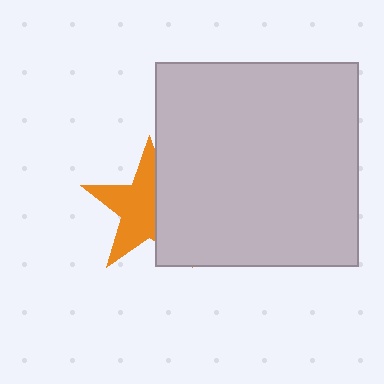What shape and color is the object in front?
The object in front is a light gray square.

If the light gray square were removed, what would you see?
You would see the complete orange star.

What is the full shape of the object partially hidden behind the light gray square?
The partially hidden object is an orange star.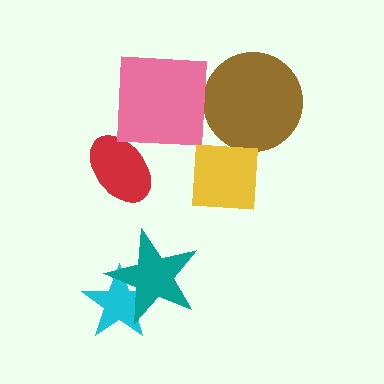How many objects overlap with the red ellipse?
0 objects overlap with the red ellipse.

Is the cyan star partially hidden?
Yes, it is partially covered by another shape.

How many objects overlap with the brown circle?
0 objects overlap with the brown circle.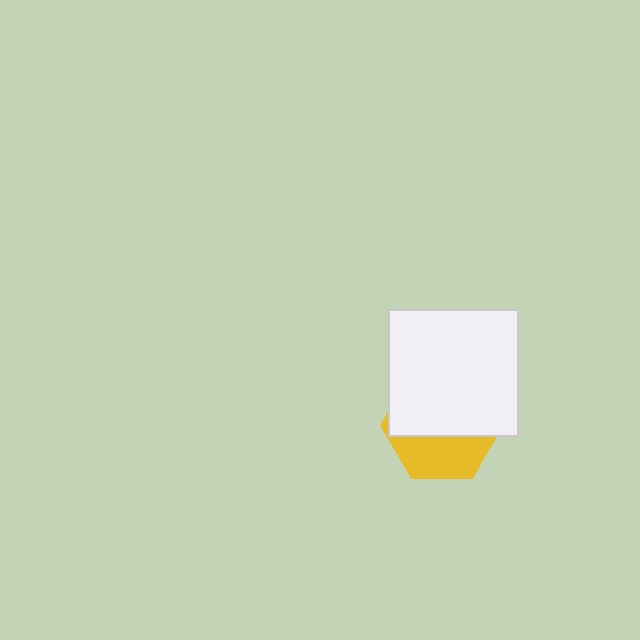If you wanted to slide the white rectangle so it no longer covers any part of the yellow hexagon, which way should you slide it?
Slide it up — that is the most direct way to separate the two shapes.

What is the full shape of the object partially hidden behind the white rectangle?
The partially hidden object is a yellow hexagon.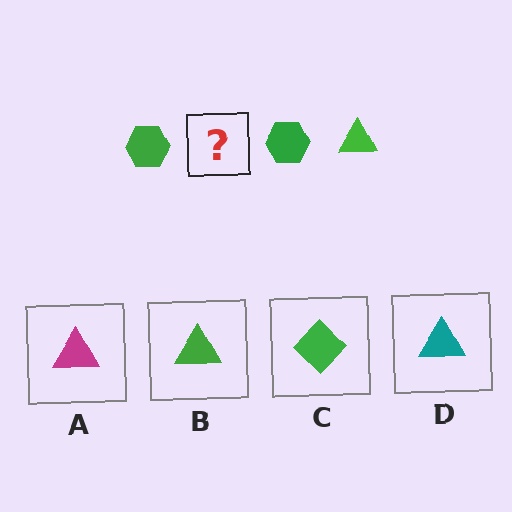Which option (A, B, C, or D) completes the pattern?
B.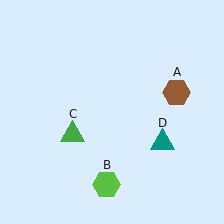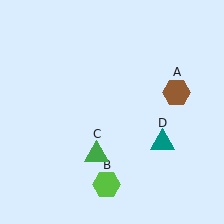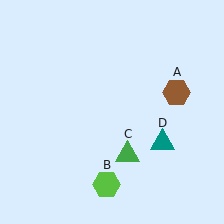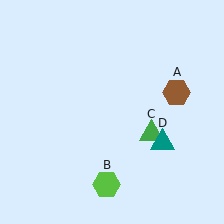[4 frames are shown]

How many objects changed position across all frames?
1 object changed position: green triangle (object C).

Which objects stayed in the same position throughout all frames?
Brown hexagon (object A) and lime hexagon (object B) and teal triangle (object D) remained stationary.